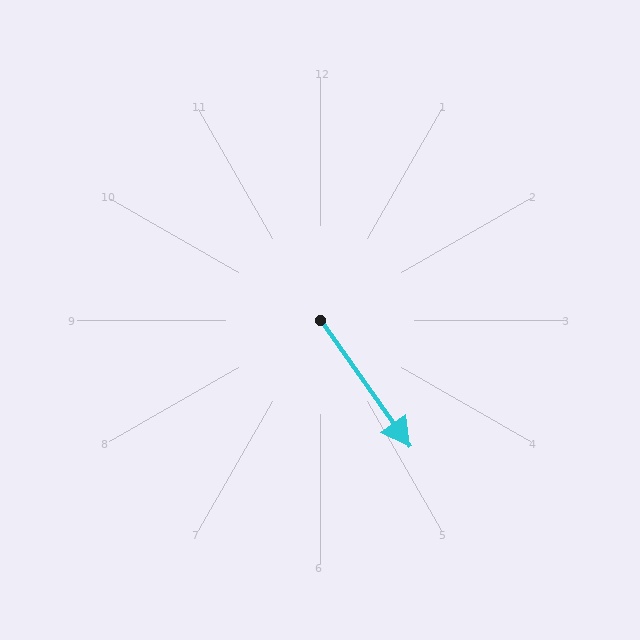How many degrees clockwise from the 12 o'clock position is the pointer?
Approximately 145 degrees.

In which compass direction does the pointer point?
Southeast.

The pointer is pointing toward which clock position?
Roughly 5 o'clock.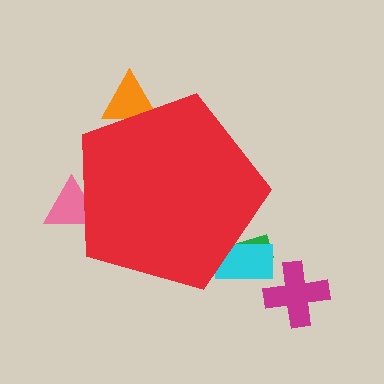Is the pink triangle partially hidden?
Yes, the pink triangle is partially hidden behind the red pentagon.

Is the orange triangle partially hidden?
Yes, the orange triangle is partially hidden behind the red pentagon.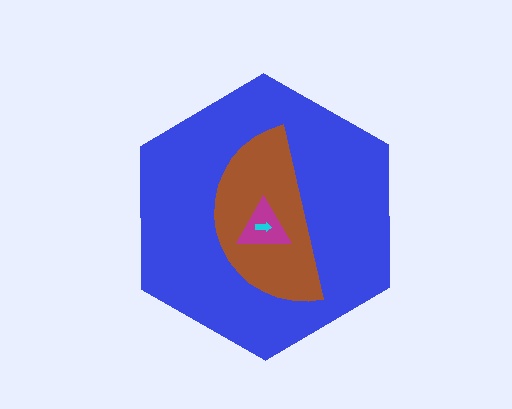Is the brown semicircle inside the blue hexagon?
Yes.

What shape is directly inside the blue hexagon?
The brown semicircle.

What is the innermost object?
The cyan arrow.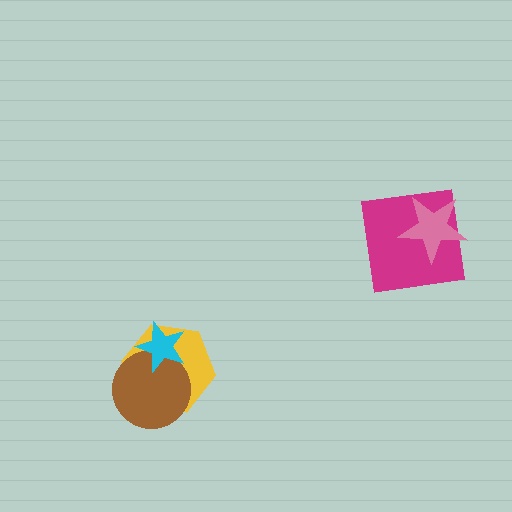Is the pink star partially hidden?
No, no other shape covers it.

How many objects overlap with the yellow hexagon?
2 objects overlap with the yellow hexagon.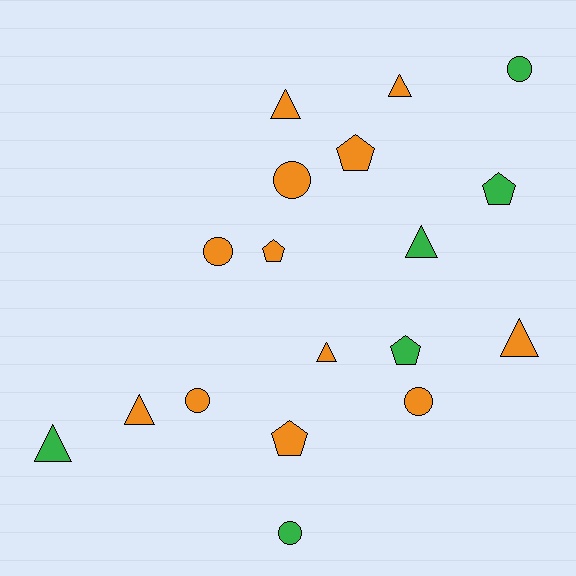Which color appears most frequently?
Orange, with 12 objects.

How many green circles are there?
There are 2 green circles.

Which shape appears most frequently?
Triangle, with 7 objects.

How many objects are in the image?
There are 18 objects.